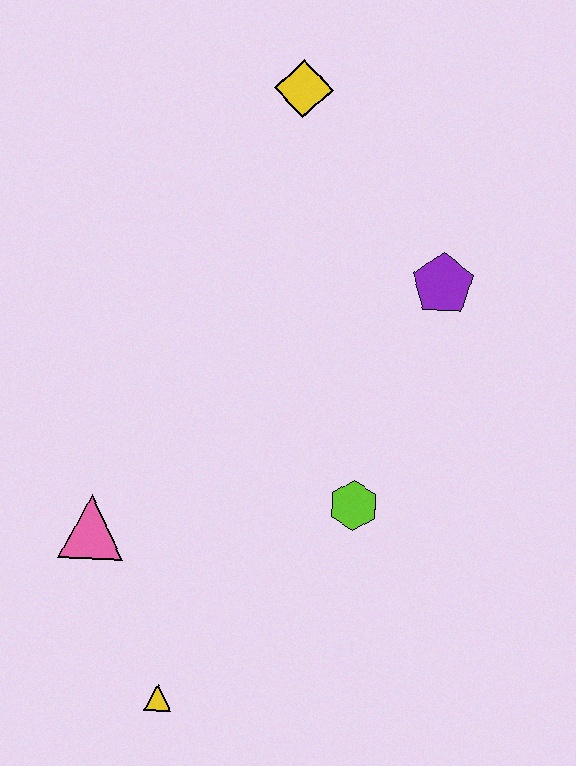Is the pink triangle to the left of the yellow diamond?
Yes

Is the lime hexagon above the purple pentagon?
No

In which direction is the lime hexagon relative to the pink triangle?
The lime hexagon is to the right of the pink triangle.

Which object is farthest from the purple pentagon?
The yellow triangle is farthest from the purple pentagon.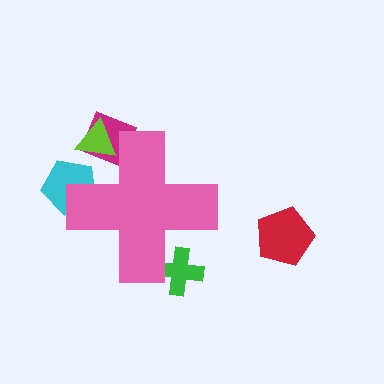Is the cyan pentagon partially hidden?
Yes, the cyan pentagon is partially hidden behind the pink cross.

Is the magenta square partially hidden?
Yes, the magenta square is partially hidden behind the pink cross.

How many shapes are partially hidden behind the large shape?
4 shapes are partially hidden.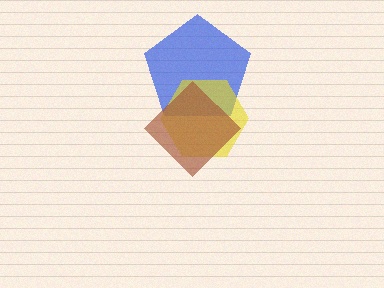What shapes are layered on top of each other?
The layered shapes are: a blue pentagon, a yellow hexagon, a brown diamond.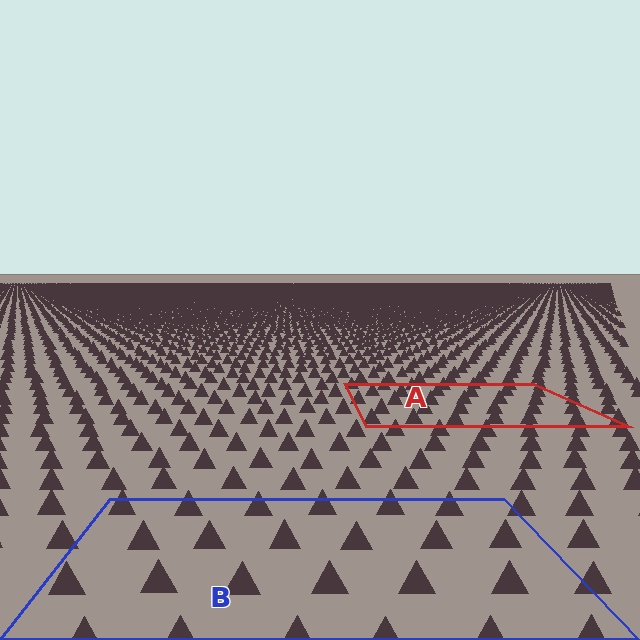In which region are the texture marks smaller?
The texture marks are smaller in region A, because it is farther away.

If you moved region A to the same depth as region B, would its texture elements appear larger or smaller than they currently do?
They would appear larger. At a closer depth, the same texture elements are projected at a bigger on-screen size.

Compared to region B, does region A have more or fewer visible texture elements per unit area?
Region A has more texture elements per unit area — they are packed more densely because it is farther away.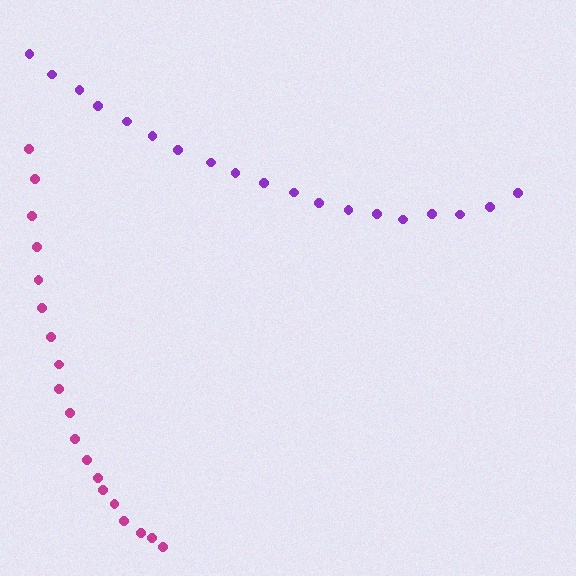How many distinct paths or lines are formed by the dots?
There are 2 distinct paths.